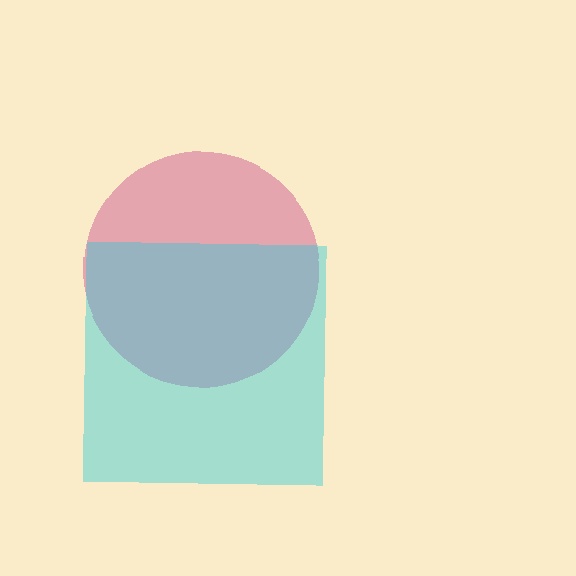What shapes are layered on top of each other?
The layered shapes are: a magenta circle, a cyan square.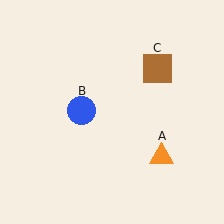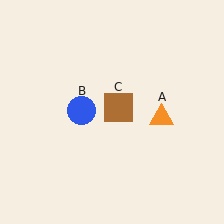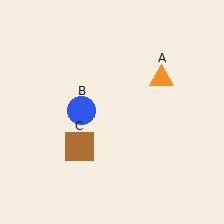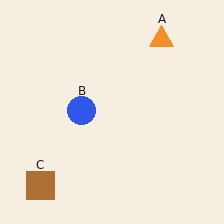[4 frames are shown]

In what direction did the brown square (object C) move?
The brown square (object C) moved down and to the left.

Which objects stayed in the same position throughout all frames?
Blue circle (object B) remained stationary.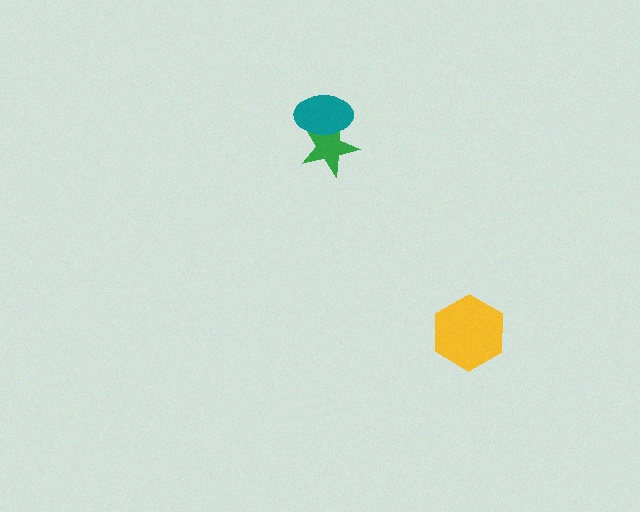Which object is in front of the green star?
The teal ellipse is in front of the green star.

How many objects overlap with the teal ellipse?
1 object overlaps with the teal ellipse.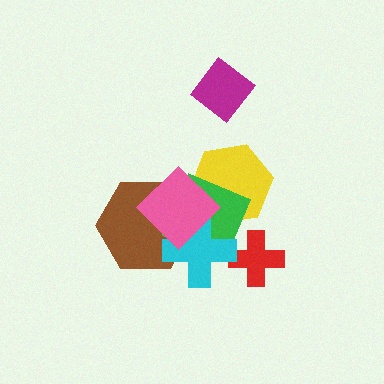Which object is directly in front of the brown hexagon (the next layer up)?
The green square is directly in front of the brown hexagon.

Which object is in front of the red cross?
The cyan cross is in front of the red cross.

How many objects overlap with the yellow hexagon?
2 objects overlap with the yellow hexagon.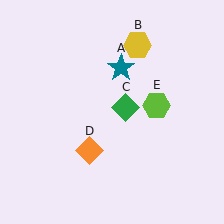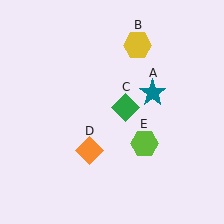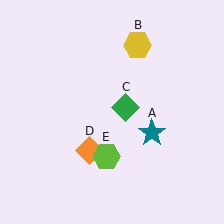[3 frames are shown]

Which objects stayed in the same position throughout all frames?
Yellow hexagon (object B) and green diamond (object C) and orange diamond (object D) remained stationary.